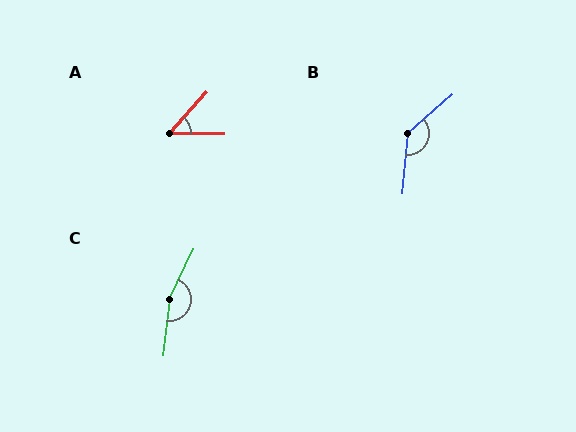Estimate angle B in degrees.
Approximately 136 degrees.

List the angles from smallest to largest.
A (48°), B (136°), C (160°).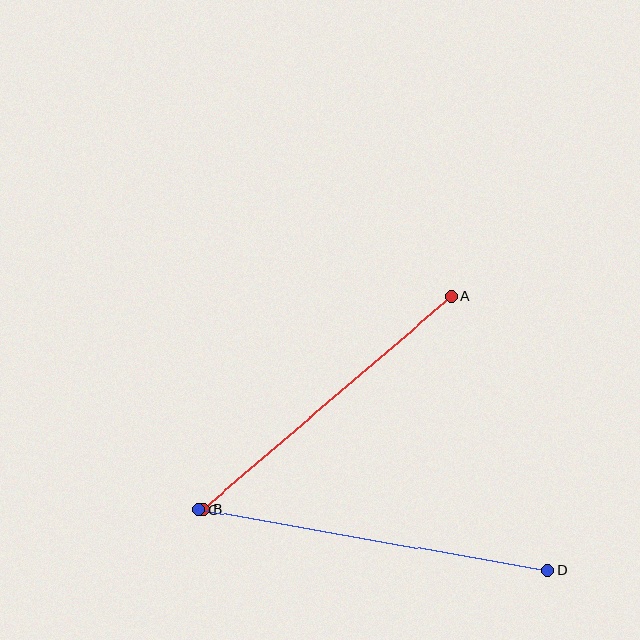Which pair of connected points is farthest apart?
Points C and D are farthest apart.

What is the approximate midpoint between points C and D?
The midpoint is at approximately (373, 540) pixels.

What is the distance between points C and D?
The distance is approximately 354 pixels.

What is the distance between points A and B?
The distance is approximately 326 pixels.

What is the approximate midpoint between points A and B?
The midpoint is at approximately (327, 403) pixels.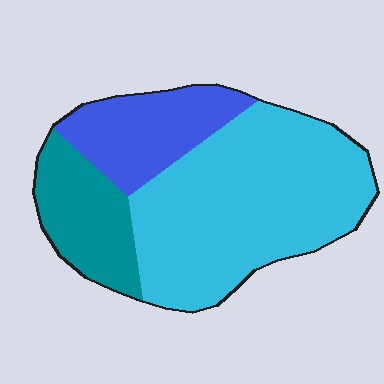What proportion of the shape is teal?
Teal covers roughly 20% of the shape.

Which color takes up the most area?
Cyan, at roughly 60%.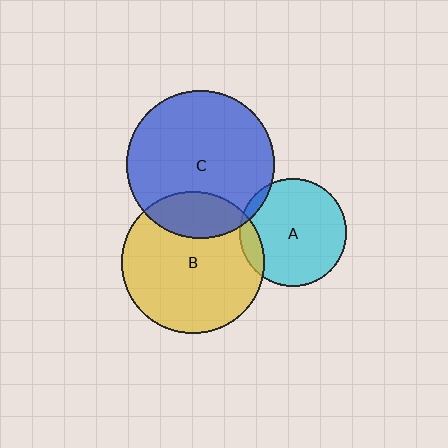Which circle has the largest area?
Circle C (blue).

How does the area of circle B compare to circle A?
Approximately 1.8 times.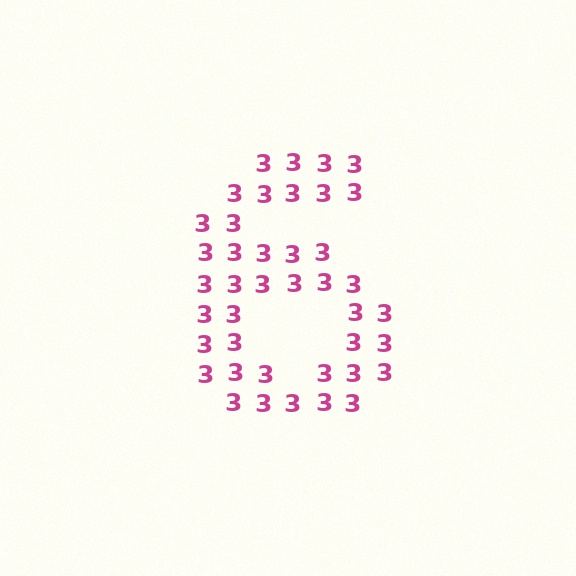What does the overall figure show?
The overall figure shows the digit 6.